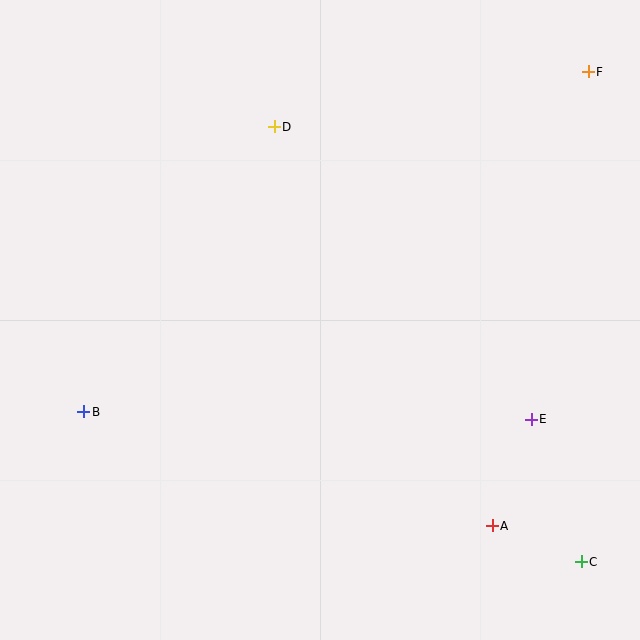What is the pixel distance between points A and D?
The distance between A and D is 455 pixels.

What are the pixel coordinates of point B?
Point B is at (84, 412).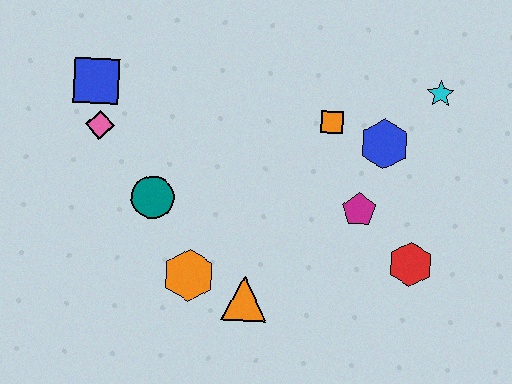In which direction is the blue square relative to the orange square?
The blue square is to the left of the orange square.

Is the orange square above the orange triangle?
Yes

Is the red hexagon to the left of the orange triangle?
No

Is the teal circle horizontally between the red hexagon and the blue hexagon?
No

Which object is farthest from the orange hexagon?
The cyan star is farthest from the orange hexagon.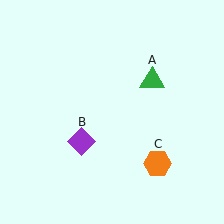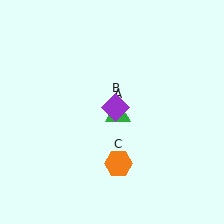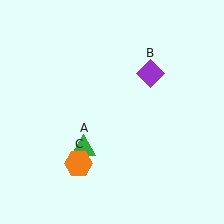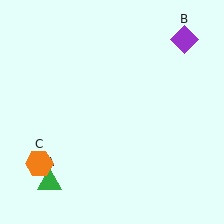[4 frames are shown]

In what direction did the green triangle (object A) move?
The green triangle (object A) moved down and to the left.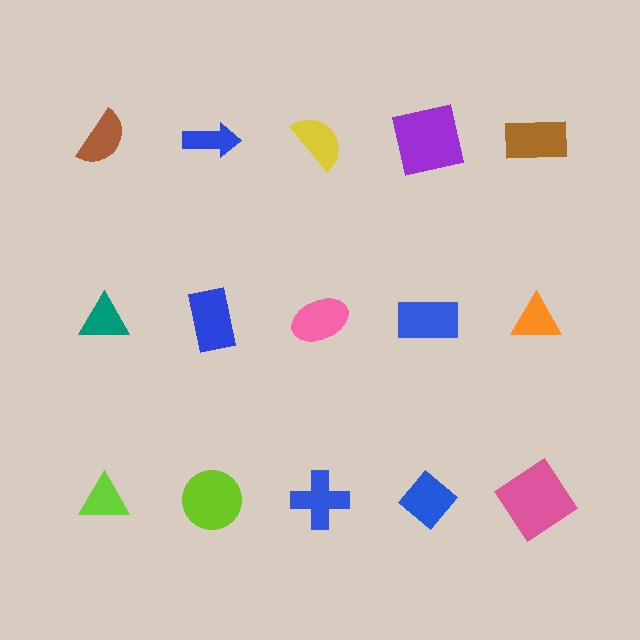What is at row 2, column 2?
A blue rectangle.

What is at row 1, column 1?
A brown semicircle.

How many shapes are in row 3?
5 shapes.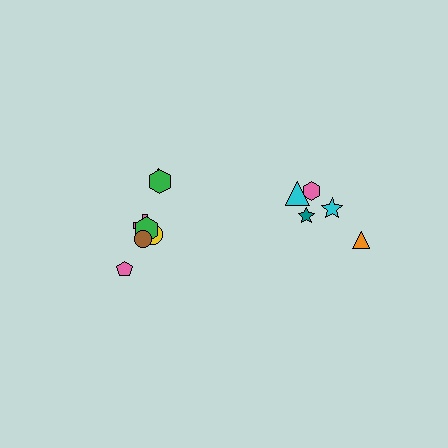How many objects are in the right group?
There are 5 objects.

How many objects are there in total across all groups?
There are 12 objects.